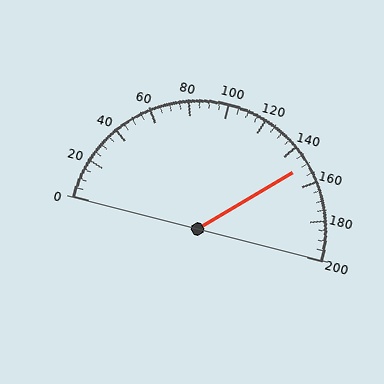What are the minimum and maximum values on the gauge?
The gauge ranges from 0 to 200.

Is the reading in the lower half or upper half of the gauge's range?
The reading is in the upper half of the range (0 to 200).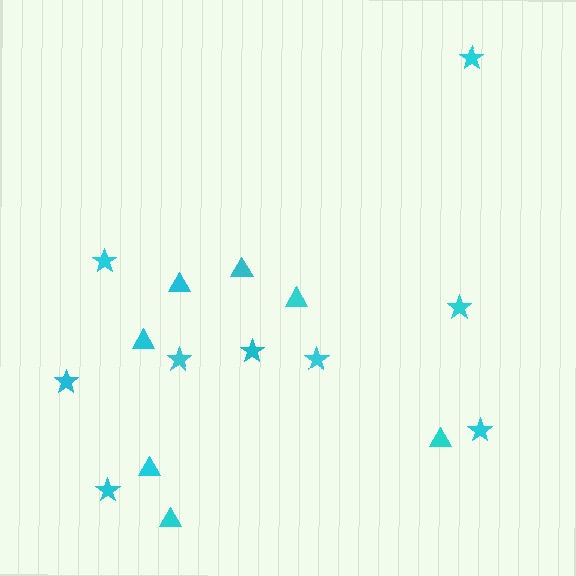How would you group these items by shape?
There are 2 groups: one group of triangles (7) and one group of stars (9).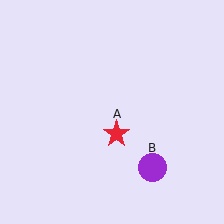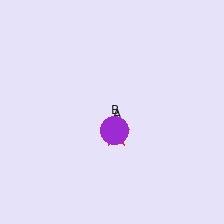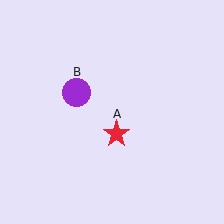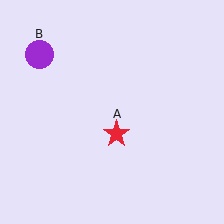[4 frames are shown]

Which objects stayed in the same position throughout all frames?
Red star (object A) remained stationary.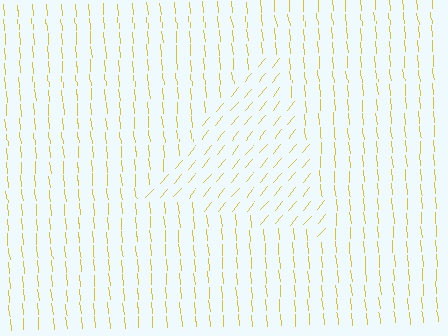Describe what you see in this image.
The image is filled with small yellow line segments. A triangle region in the image has lines oriented differently from the surrounding lines, creating a visible texture boundary.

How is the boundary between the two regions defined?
The boundary is defined purely by a change in line orientation (approximately 45 degrees difference). All lines are the same color and thickness.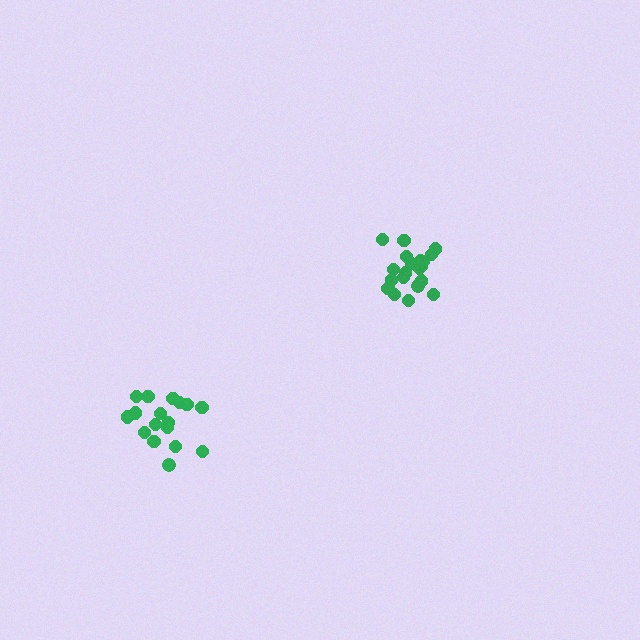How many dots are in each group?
Group 1: 20 dots, Group 2: 17 dots (37 total).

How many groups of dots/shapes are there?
There are 2 groups.